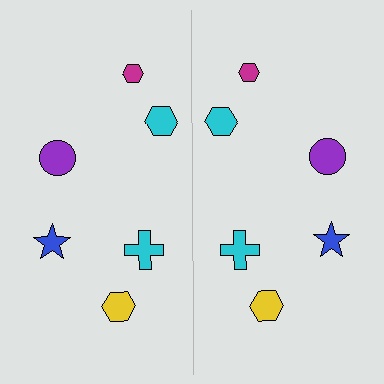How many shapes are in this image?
There are 12 shapes in this image.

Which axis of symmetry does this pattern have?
The pattern has a vertical axis of symmetry running through the center of the image.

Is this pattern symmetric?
Yes, this pattern has bilateral (reflection) symmetry.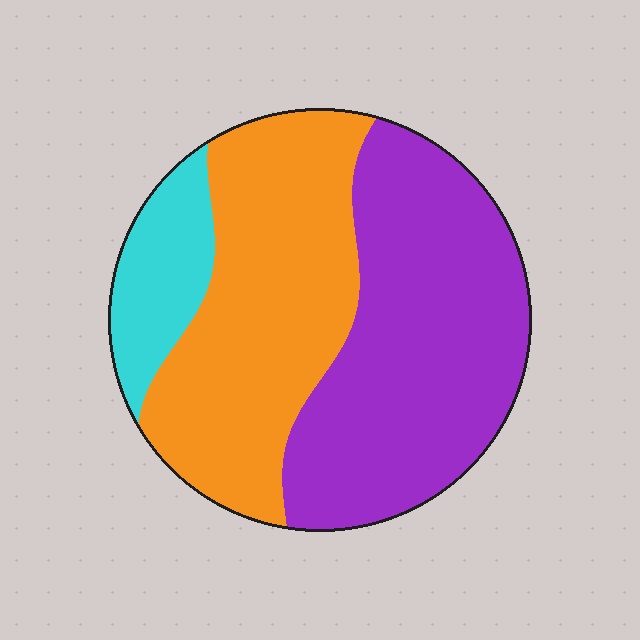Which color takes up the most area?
Purple, at roughly 45%.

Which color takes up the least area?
Cyan, at roughly 10%.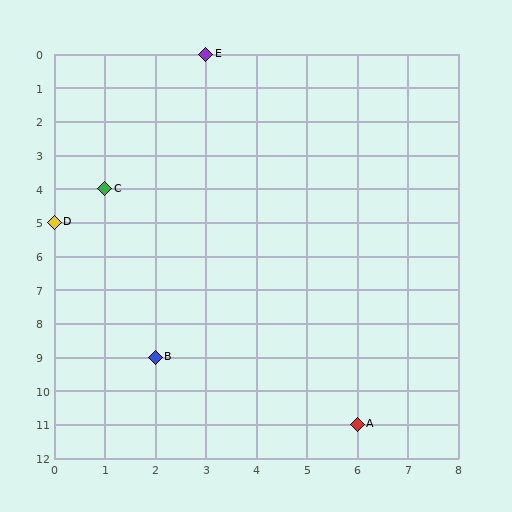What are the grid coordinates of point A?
Point A is at grid coordinates (6, 11).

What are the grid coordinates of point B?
Point B is at grid coordinates (2, 9).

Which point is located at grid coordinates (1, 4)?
Point C is at (1, 4).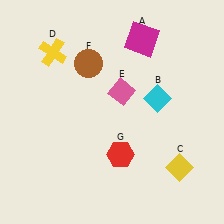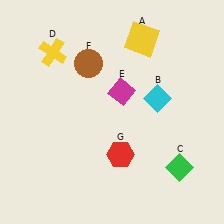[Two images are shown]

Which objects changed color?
A changed from magenta to yellow. C changed from yellow to green. E changed from pink to magenta.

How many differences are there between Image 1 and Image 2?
There are 3 differences between the two images.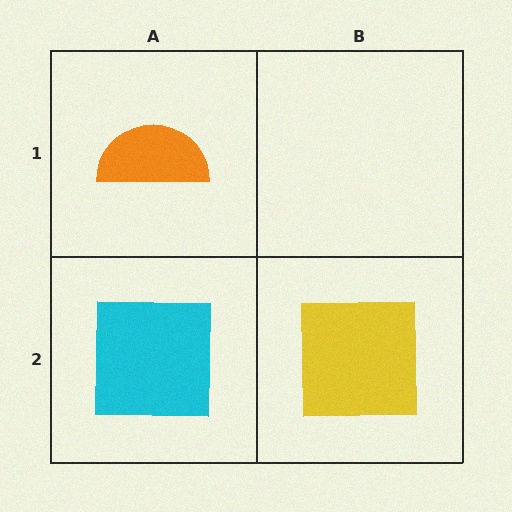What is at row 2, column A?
A cyan square.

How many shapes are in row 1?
1 shape.